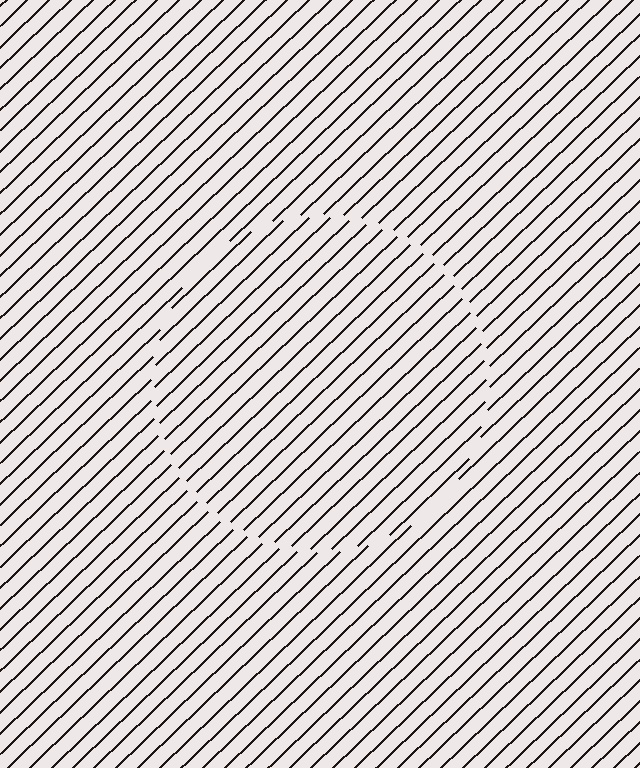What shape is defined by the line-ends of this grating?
An illusory circle. The interior of the shape contains the same grating, shifted by half a period — the contour is defined by the phase discontinuity where line-ends from the inner and outer gratings abut.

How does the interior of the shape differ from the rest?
The interior of the shape contains the same grating, shifted by half a period — the contour is defined by the phase discontinuity where line-ends from the inner and outer gratings abut.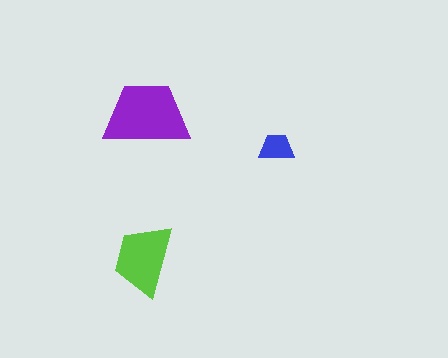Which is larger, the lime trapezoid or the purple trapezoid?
The purple one.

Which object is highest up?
The purple trapezoid is topmost.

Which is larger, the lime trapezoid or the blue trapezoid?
The lime one.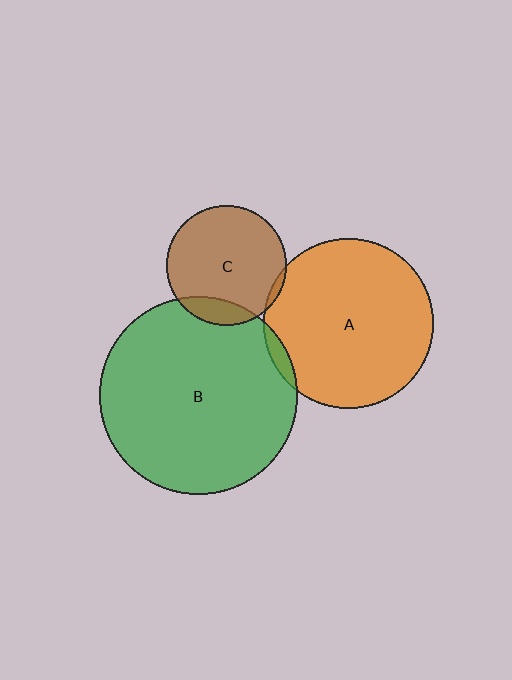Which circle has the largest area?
Circle B (green).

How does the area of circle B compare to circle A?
Approximately 1.4 times.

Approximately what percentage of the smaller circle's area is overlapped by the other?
Approximately 5%.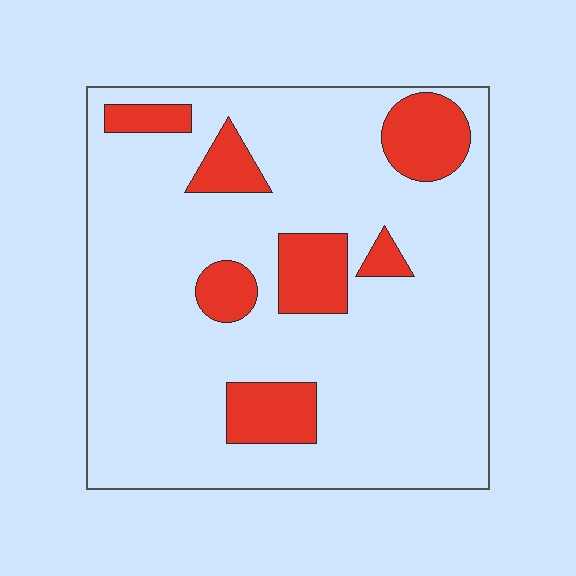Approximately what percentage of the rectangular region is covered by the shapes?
Approximately 15%.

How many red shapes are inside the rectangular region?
7.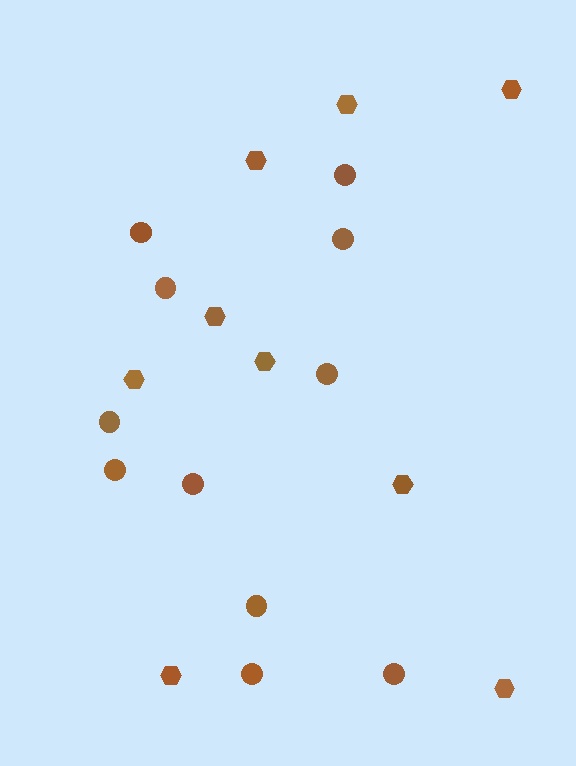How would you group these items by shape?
There are 2 groups: one group of circles (11) and one group of hexagons (9).